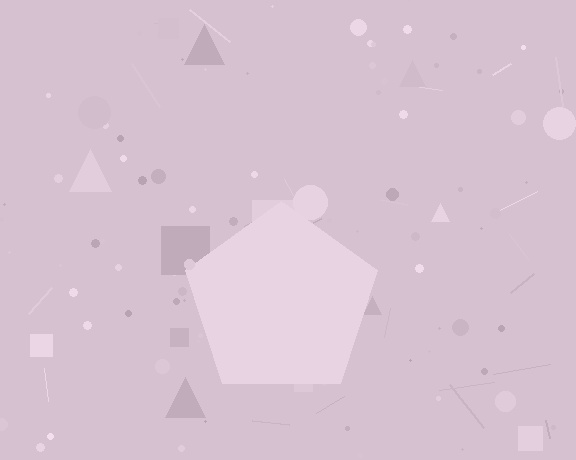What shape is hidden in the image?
A pentagon is hidden in the image.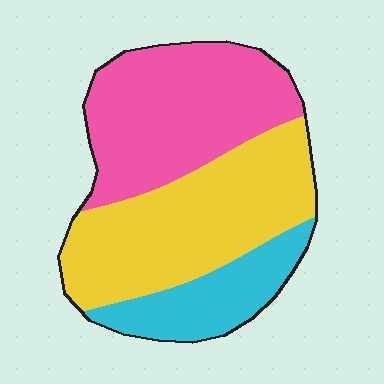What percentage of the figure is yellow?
Yellow covers about 40% of the figure.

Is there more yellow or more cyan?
Yellow.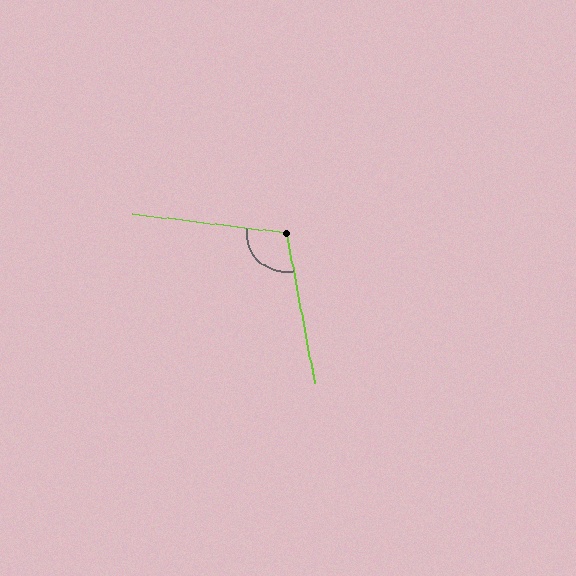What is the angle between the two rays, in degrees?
Approximately 108 degrees.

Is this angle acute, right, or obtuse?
It is obtuse.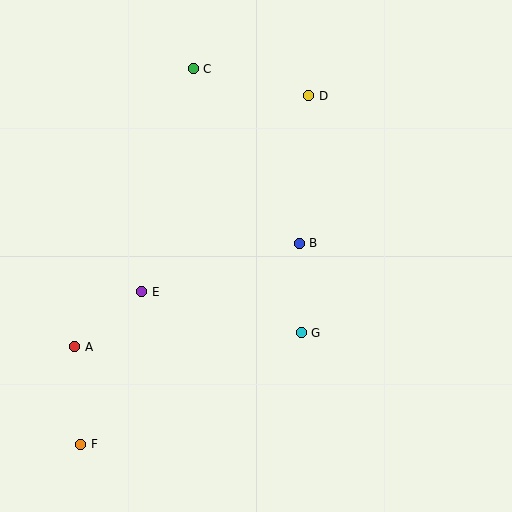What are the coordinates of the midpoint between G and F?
The midpoint between G and F is at (191, 388).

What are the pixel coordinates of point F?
Point F is at (81, 444).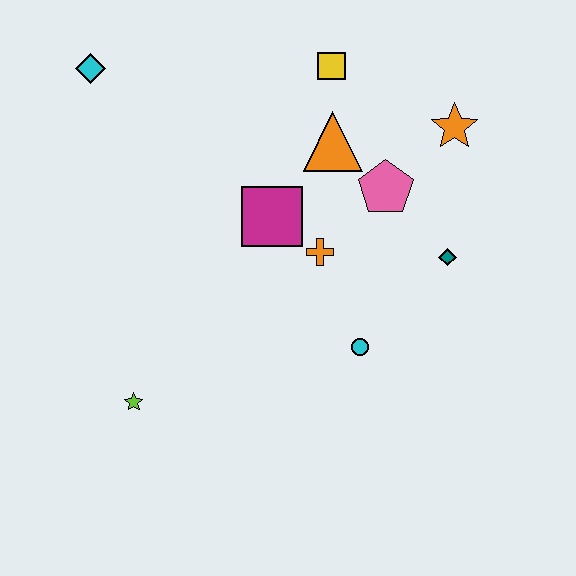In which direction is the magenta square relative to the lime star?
The magenta square is above the lime star.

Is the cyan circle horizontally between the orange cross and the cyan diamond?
No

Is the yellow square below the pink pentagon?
No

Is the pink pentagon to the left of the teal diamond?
Yes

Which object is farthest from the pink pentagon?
The lime star is farthest from the pink pentagon.